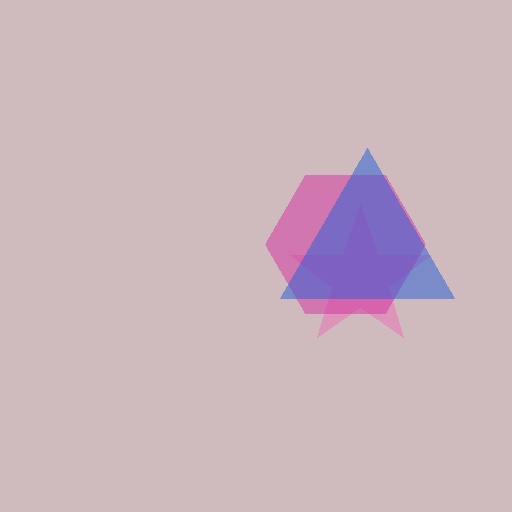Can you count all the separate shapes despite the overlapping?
Yes, there are 3 separate shapes.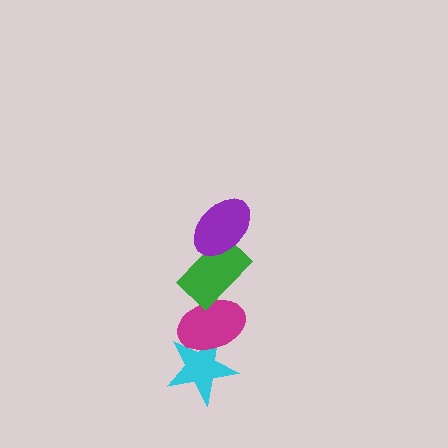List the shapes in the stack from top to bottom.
From top to bottom: the purple ellipse, the green rectangle, the magenta ellipse, the cyan star.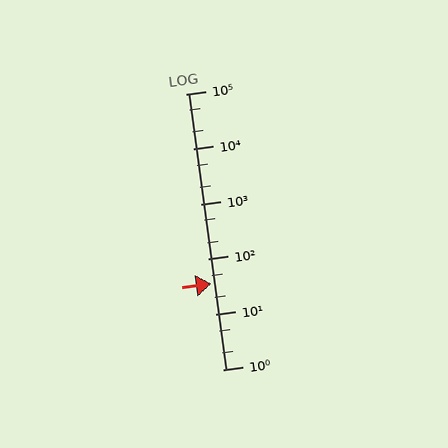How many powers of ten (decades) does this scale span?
The scale spans 5 decades, from 1 to 100000.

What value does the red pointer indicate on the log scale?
The pointer indicates approximately 36.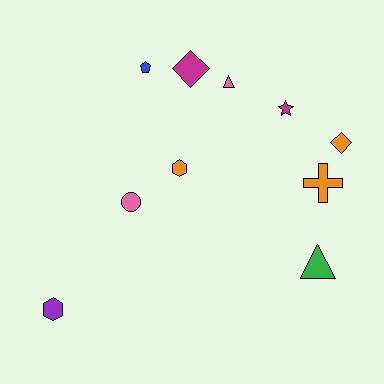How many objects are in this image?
There are 10 objects.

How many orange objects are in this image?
There are 3 orange objects.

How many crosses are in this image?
There is 1 cross.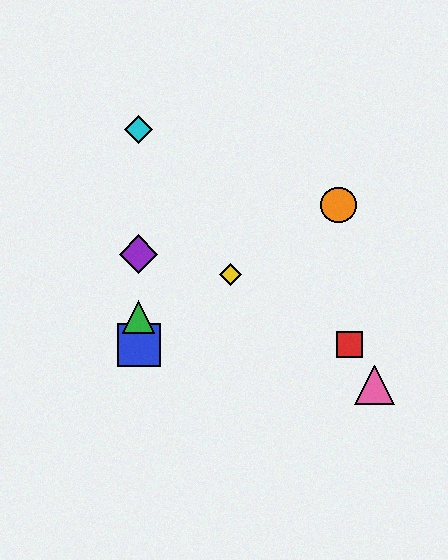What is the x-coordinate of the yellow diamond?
The yellow diamond is at x≈231.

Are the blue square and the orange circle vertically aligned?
No, the blue square is at x≈139 and the orange circle is at x≈338.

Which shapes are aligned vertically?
The blue square, the green triangle, the purple diamond, the cyan diamond are aligned vertically.